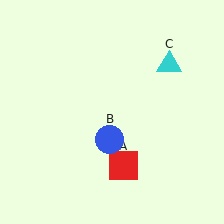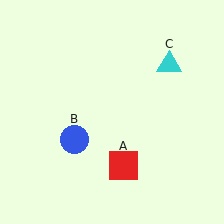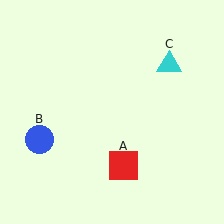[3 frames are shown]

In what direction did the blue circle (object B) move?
The blue circle (object B) moved left.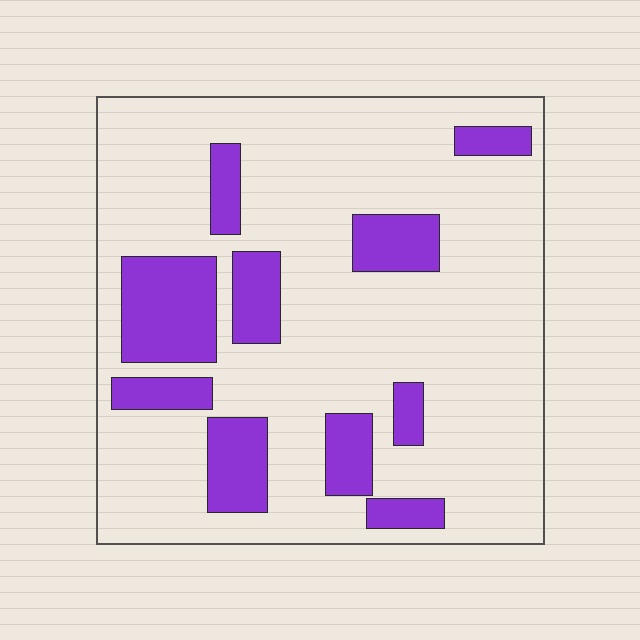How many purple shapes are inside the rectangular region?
10.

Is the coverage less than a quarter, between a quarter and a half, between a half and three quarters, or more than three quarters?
Less than a quarter.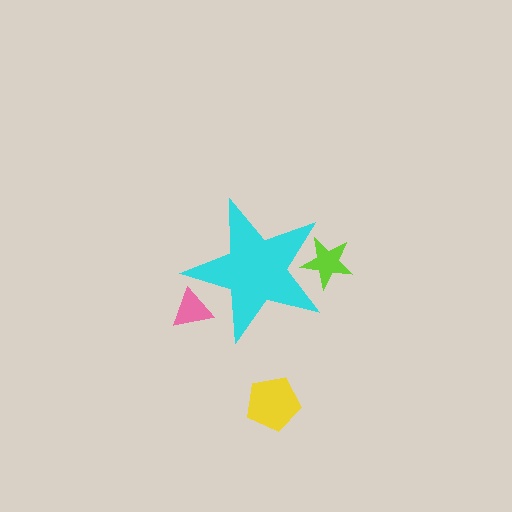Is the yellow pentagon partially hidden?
No, the yellow pentagon is fully visible.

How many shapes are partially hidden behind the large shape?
2 shapes are partially hidden.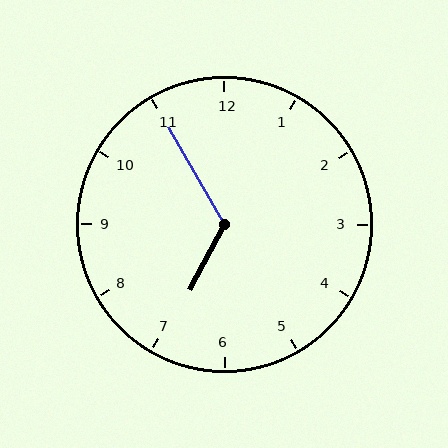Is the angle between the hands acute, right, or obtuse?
It is obtuse.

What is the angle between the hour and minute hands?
Approximately 122 degrees.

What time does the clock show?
6:55.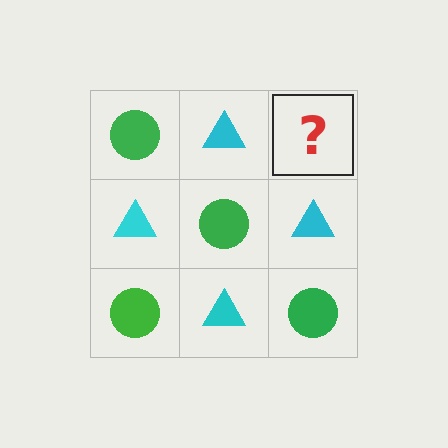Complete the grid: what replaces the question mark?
The question mark should be replaced with a green circle.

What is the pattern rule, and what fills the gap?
The rule is that it alternates green circle and cyan triangle in a checkerboard pattern. The gap should be filled with a green circle.